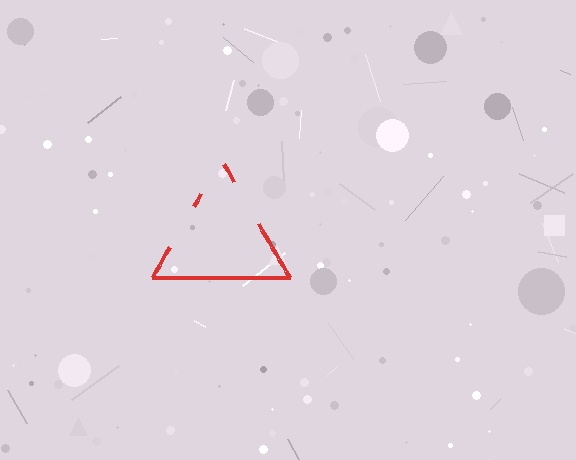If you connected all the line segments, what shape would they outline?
They would outline a triangle.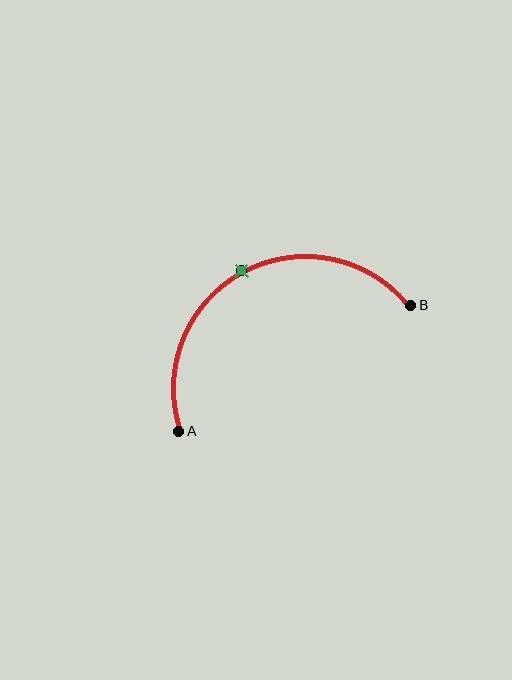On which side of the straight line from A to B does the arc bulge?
The arc bulges above the straight line connecting A and B.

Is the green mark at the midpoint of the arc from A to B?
Yes. The green mark lies on the arc at equal arc-length from both A and B — it is the arc midpoint.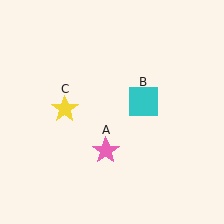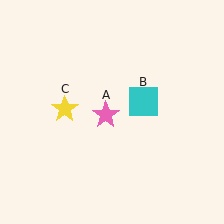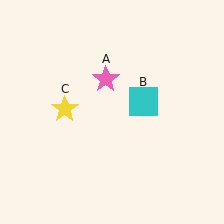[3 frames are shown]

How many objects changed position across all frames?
1 object changed position: pink star (object A).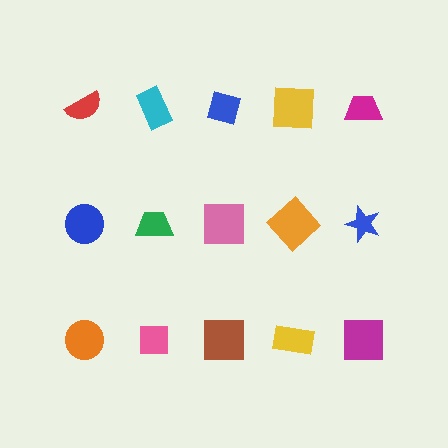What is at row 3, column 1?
An orange circle.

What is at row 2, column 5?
A blue star.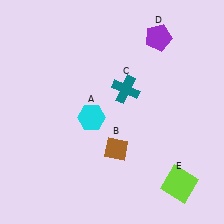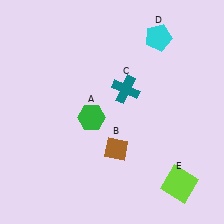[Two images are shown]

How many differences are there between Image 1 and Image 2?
There are 2 differences between the two images.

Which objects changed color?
A changed from cyan to green. D changed from purple to cyan.